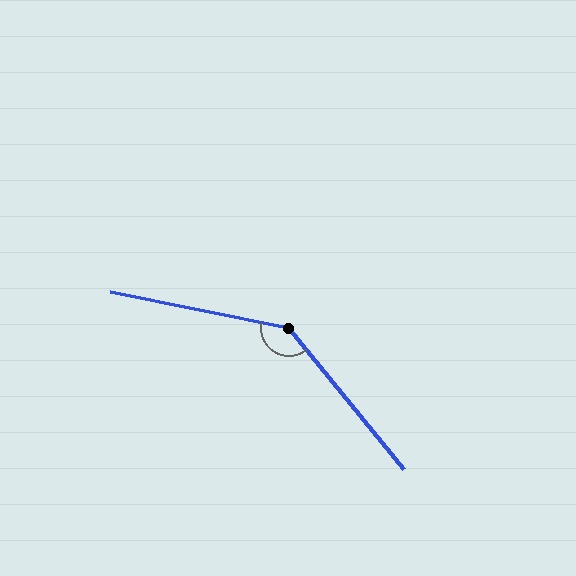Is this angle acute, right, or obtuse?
It is obtuse.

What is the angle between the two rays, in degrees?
Approximately 140 degrees.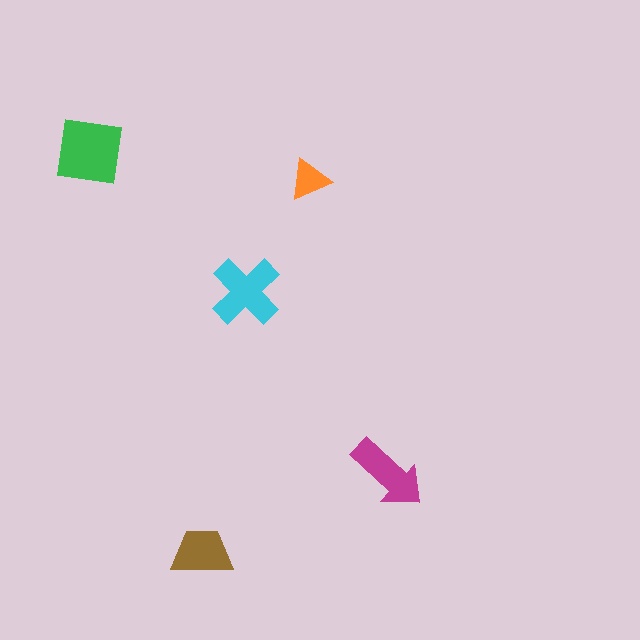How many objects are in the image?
There are 5 objects in the image.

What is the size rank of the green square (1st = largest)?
1st.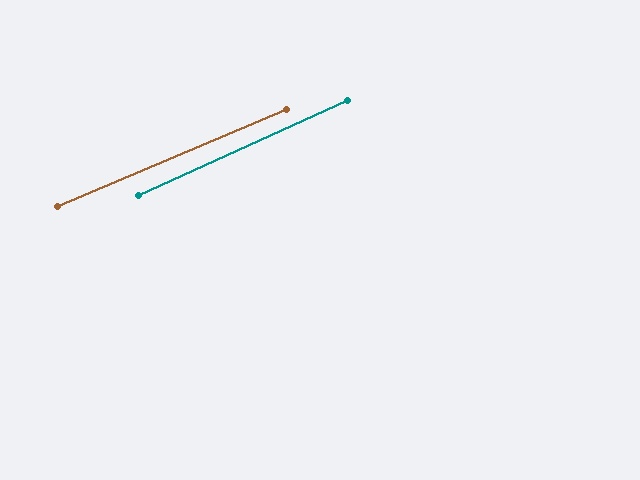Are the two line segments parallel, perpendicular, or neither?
Parallel — their directions differ by only 1.6°.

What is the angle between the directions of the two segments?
Approximately 2 degrees.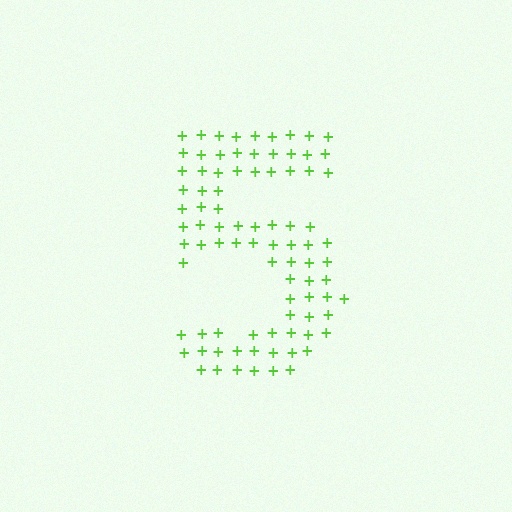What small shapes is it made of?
It is made of small plus signs.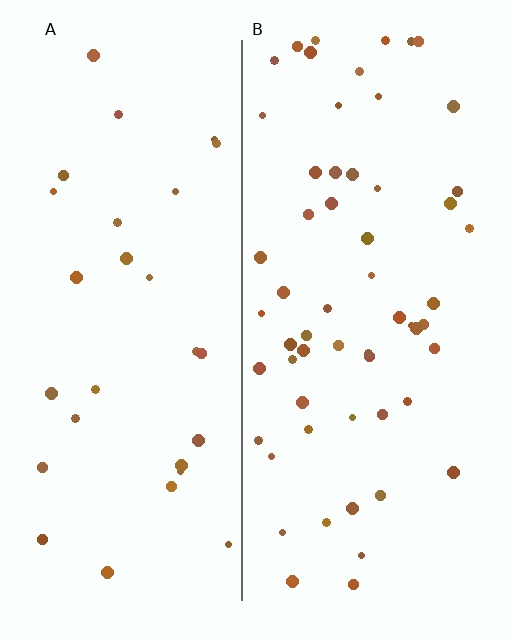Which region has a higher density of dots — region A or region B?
B (the right).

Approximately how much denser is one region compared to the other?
Approximately 2.0× — region B over region A.